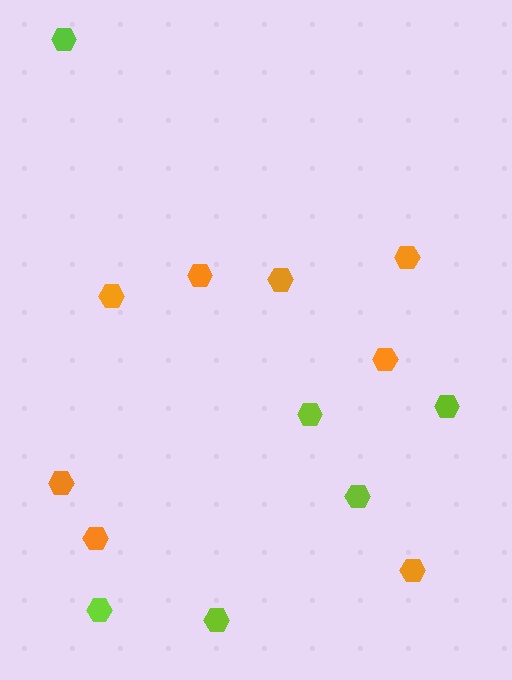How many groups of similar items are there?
There are 2 groups: one group of orange hexagons (8) and one group of lime hexagons (6).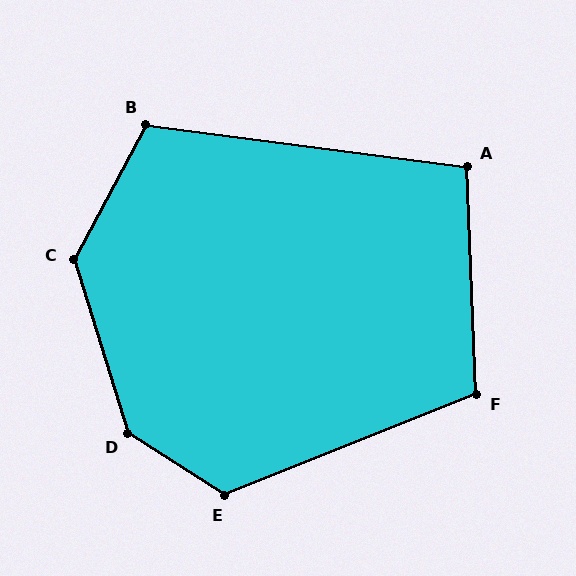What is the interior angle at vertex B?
Approximately 111 degrees (obtuse).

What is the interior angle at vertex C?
Approximately 135 degrees (obtuse).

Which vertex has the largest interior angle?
D, at approximately 140 degrees.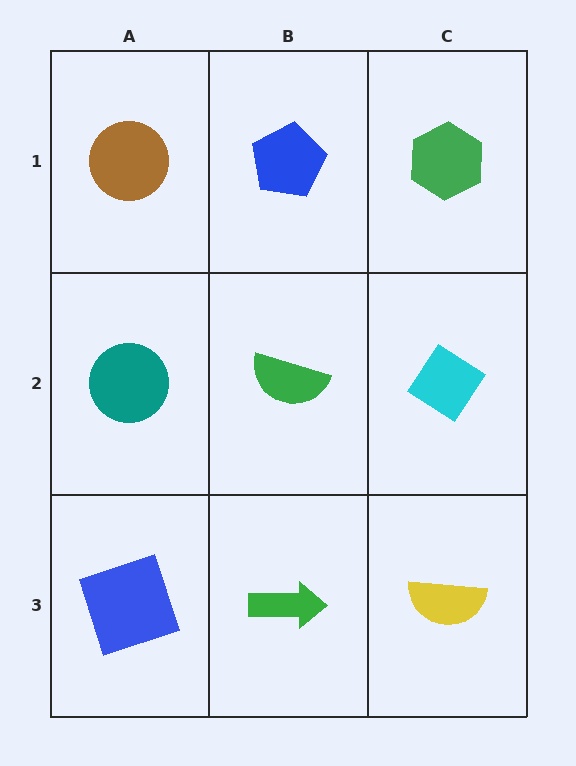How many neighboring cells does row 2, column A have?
3.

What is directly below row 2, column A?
A blue square.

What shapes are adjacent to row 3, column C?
A cyan diamond (row 2, column C), a green arrow (row 3, column B).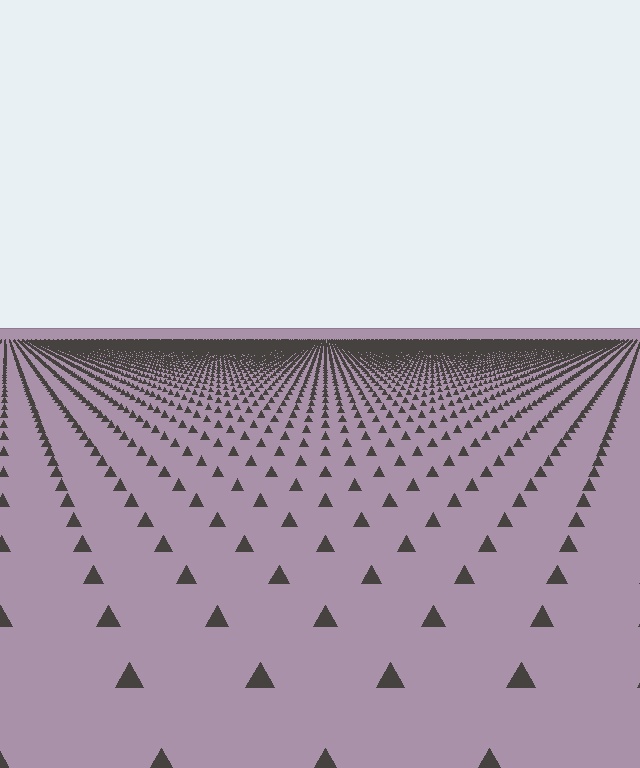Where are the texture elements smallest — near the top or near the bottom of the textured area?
Near the top.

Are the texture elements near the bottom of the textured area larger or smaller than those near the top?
Larger. Near the bottom, elements are closer to the viewer and appear at a bigger on-screen size.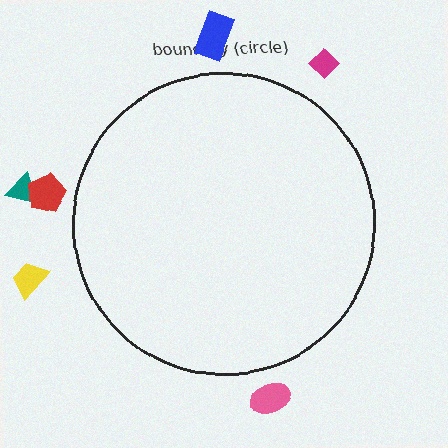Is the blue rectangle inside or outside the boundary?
Outside.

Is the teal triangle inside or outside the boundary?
Outside.